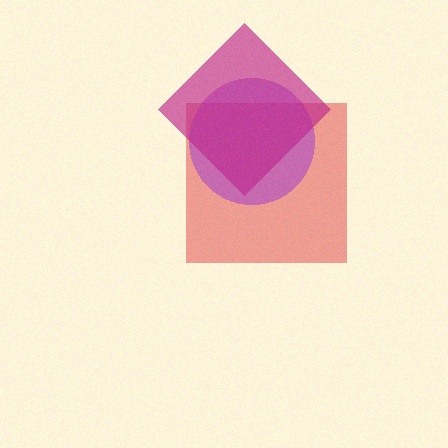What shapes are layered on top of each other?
The layered shapes are: a red square, a purple circle, a magenta diamond.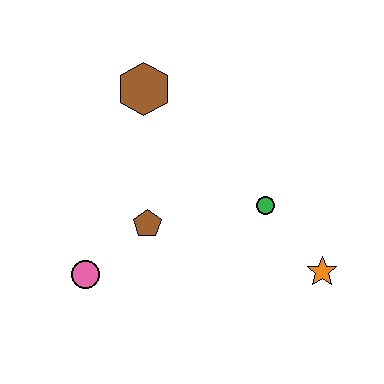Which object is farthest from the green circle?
The pink circle is farthest from the green circle.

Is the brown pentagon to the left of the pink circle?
No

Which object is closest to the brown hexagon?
The brown pentagon is closest to the brown hexagon.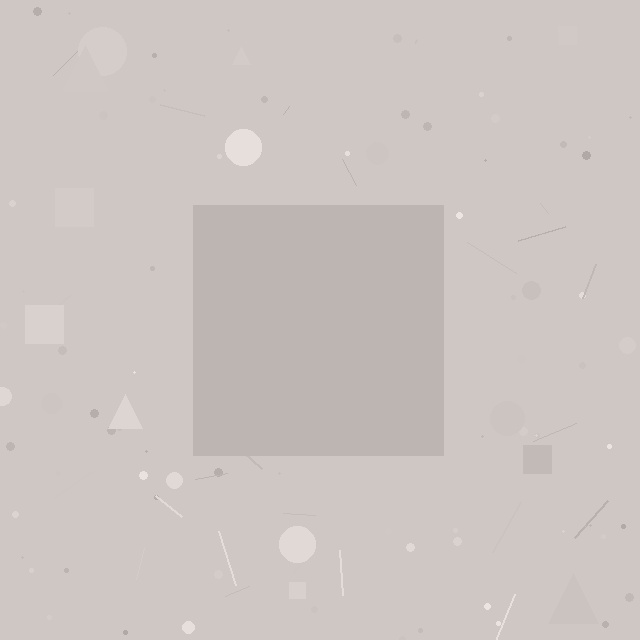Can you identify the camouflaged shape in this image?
The camouflaged shape is a square.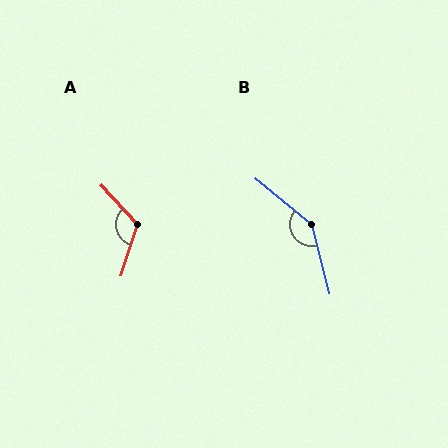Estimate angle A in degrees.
Approximately 119 degrees.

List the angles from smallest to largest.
A (119°), B (144°).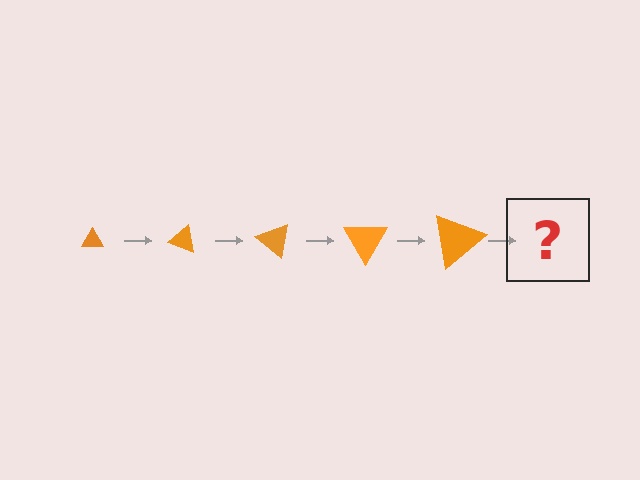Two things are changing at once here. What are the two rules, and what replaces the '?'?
The two rules are that the triangle grows larger each step and it rotates 20 degrees each step. The '?' should be a triangle, larger than the previous one and rotated 100 degrees from the start.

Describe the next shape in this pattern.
It should be a triangle, larger than the previous one and rotated 100 degrees from the start.